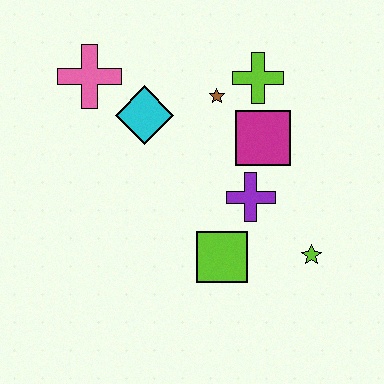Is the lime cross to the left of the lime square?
No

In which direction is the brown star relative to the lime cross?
The brown star is to the left of the lime cross.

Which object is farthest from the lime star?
The pink cross is farthest from the lime star.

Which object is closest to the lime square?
The purple cross is closest to the lime square.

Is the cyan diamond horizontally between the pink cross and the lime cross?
Yes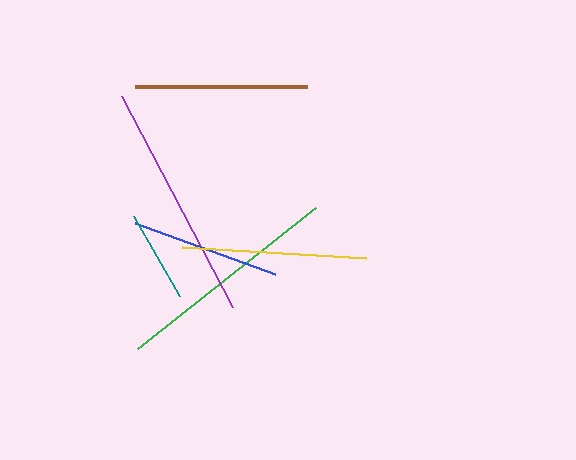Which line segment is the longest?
The purple line is the longest at approximately 238 pixels.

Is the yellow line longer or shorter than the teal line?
The yellow line is longer than the teal line.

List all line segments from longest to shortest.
From longest to shortest: purple, green, yellow, brown, blue, teal.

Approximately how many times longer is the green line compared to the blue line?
The green line is approximately 1.5 times the length of the blue line.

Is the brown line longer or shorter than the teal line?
The brown line is longer than the teal line.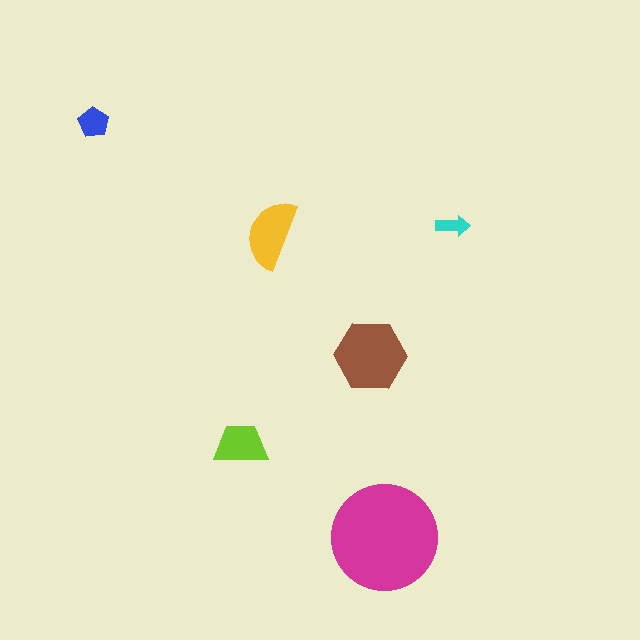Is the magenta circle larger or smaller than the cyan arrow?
Larger.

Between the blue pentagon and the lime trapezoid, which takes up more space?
The lime trapezoid.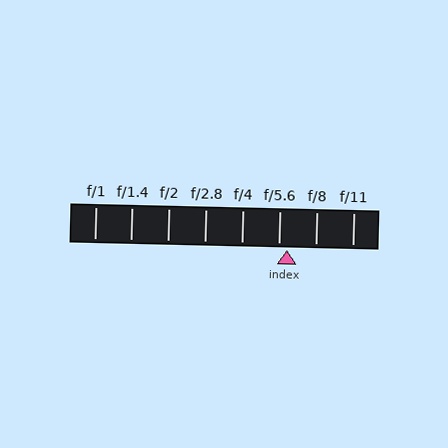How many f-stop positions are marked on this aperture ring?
There are 8 f-stop positions marked.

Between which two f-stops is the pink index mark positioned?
The index mark is between f/5.6 and f/8.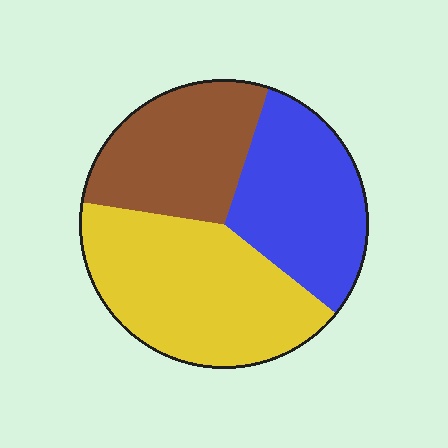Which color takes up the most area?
Yellow, at roughly 40%.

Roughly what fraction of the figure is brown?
Brown takes up about one quarter (1/4) of the figure.